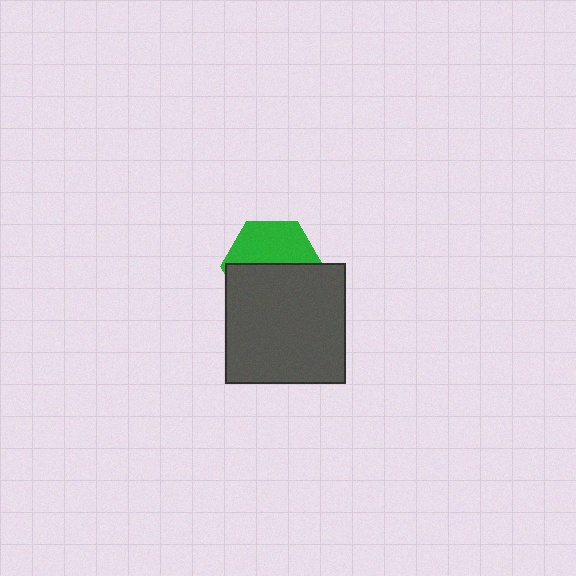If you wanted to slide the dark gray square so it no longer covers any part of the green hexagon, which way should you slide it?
Slide it down — that is the most direct way to separate the two shapes.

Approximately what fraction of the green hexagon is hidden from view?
Roughly 54% of the green hexagon is hidden behind the dark gray square.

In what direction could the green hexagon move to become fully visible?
The green hexagon could move up. That would shift it out from behind the dark gray square entirely.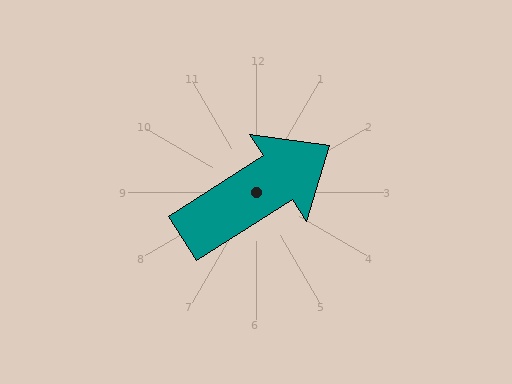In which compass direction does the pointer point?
Northeast.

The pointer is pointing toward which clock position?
Roughly 2 o'clock.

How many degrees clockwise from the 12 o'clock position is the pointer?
Approximately 57 degrees.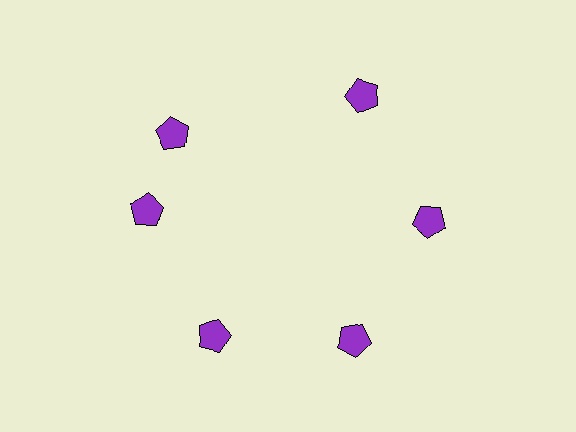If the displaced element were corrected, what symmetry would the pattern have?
It would have 6-fold rotational symmetry — the pattern would map onto itself every 60 degrees.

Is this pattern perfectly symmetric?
No. The 6 purple pentagons are arranged in a ring, but one element near the 11 o'clock position is rotated out of alignment along the ring, breaking the 6-fold rotational symmetry.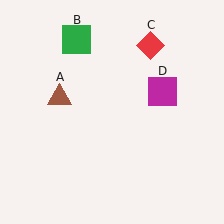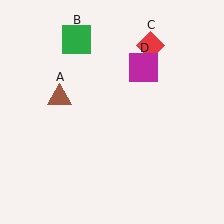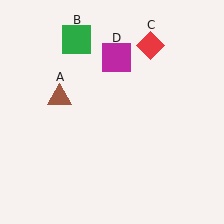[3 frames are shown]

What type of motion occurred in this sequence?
The magenta square (object D) rotated counterclockwise around the center of the scene.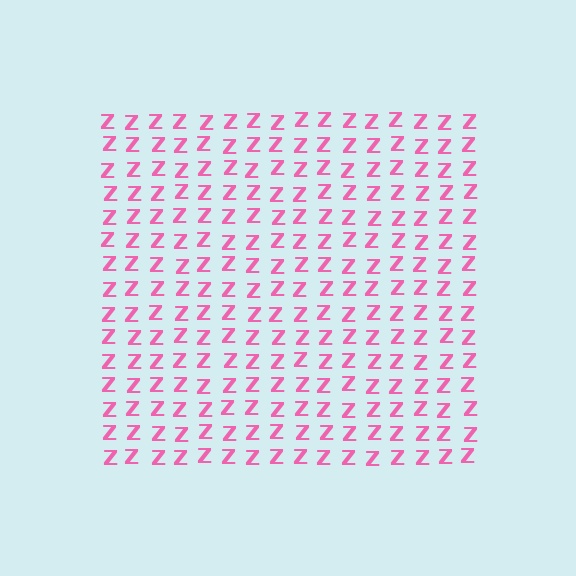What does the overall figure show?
The overall figure shows a square.